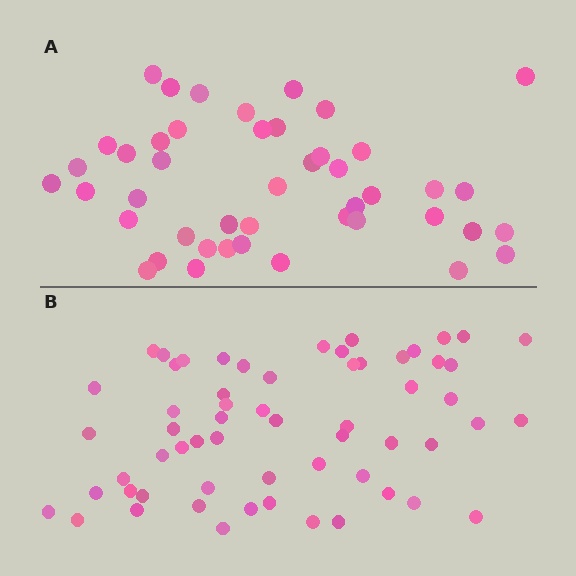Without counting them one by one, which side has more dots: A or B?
Region B (the bottom region) has more dots.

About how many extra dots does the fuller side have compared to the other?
Region B has approximately 15 more dots than region A.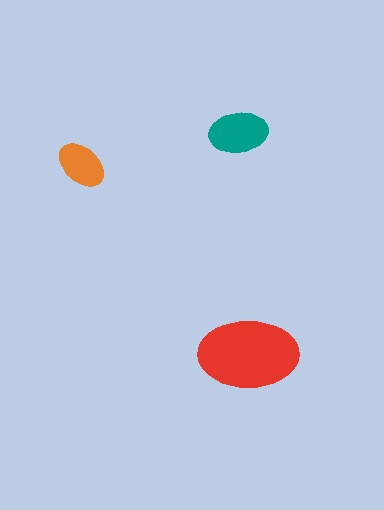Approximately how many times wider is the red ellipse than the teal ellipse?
About 1.5 times wider.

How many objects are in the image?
There are 3 objects in the image.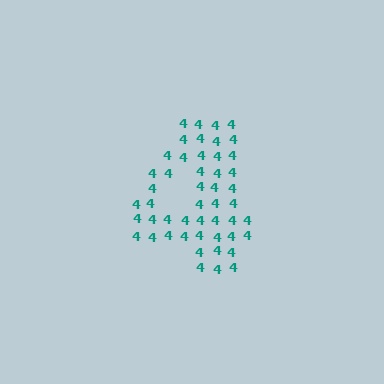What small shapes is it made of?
It is made of small digit 4's.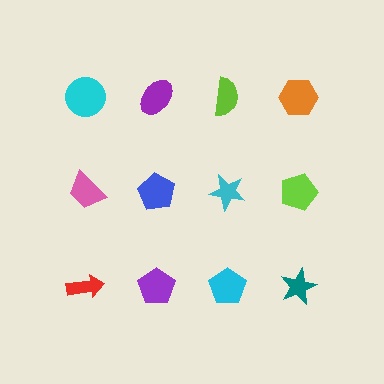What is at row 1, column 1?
A cyan circle.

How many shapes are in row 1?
4 shapes.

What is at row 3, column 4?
A teal star.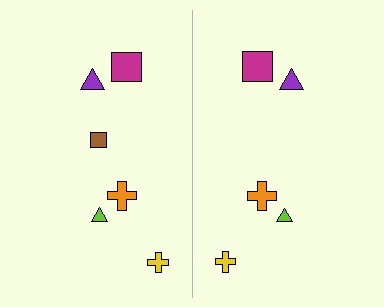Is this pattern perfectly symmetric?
No, the pattern is not perfectly symmetric. A brown square is missing from the right side.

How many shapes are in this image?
There are 11 shapes in this image.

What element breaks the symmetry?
A brown square is missing from the right side.